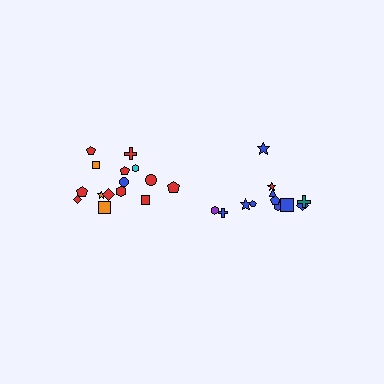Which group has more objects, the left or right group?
The left group.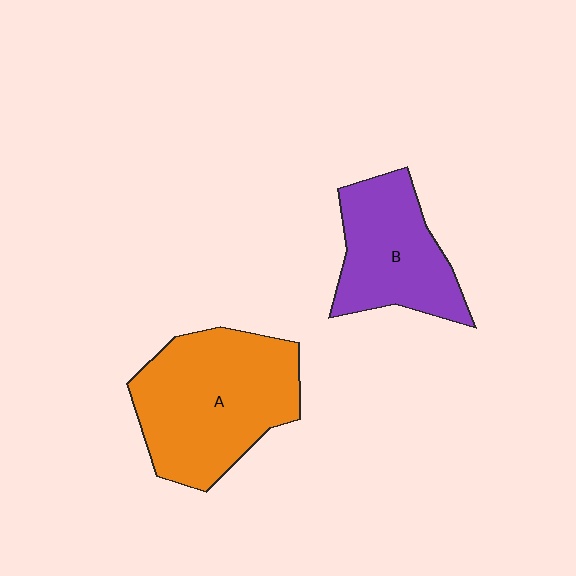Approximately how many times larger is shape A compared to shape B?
Approximately 1.5 times.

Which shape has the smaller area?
Shape B (purple).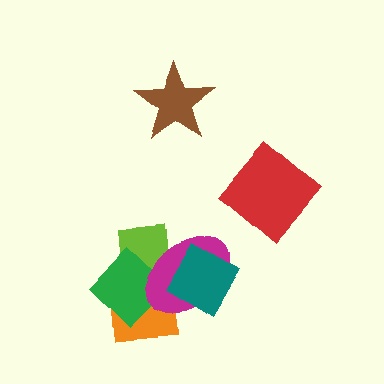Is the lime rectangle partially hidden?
Yes, it is partially covered by another shape.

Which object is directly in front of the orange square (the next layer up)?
The lime rectangle is directly in front of the orange square.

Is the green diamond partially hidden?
Yes, it is partially covered by another shape.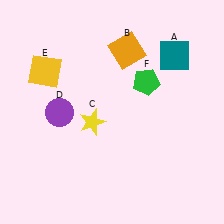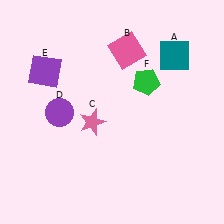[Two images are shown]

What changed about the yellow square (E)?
In Image 1, E is yellow. In Image 2, it changed to purple.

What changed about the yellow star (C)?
In Image 1, C is yellow. In Image 2, it changed to pink.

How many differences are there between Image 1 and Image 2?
There are 3 differences between the two images.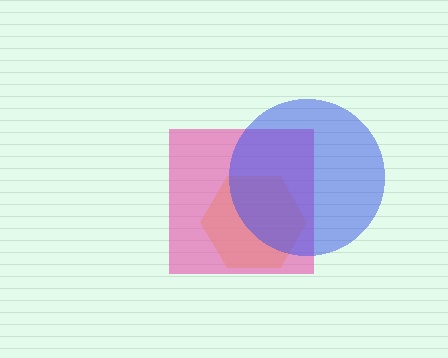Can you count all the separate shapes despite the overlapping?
Yes, there are 3 separate shapes.